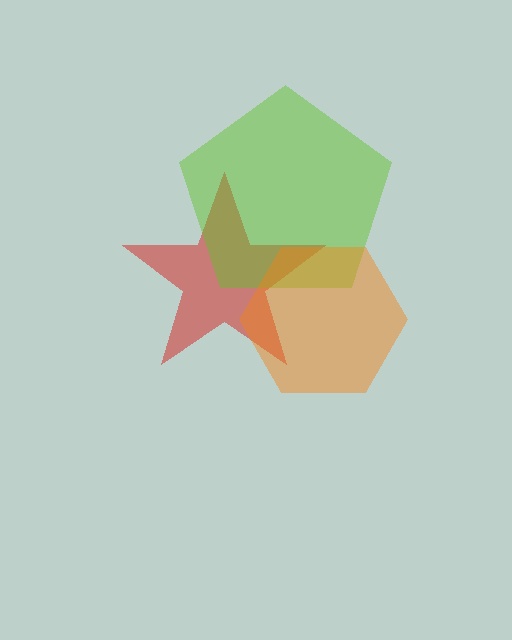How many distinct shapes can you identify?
There are 3 distinct shapes: a red star, a lime pentagon, an orange hexagon.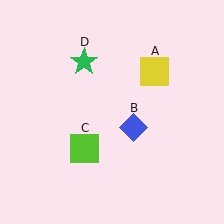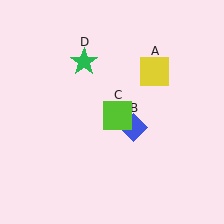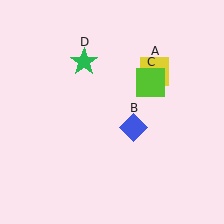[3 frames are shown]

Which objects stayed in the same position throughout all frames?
Yellow square (object A) and blue diamond (object B) and green star (object D) remained stationary.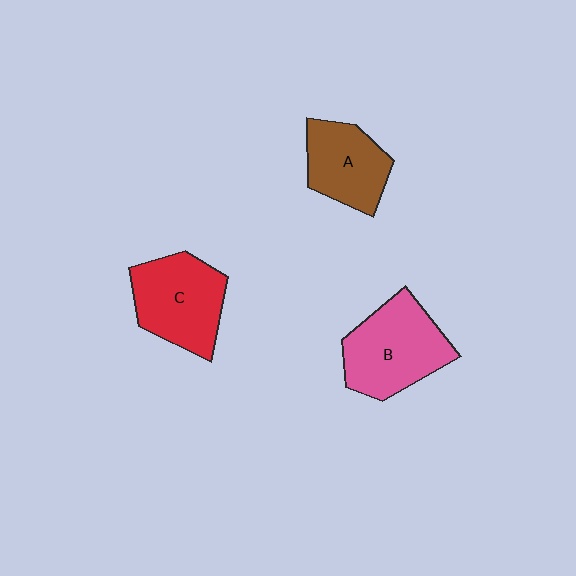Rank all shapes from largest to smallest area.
From largest to smallest: B (pink), C (red), A (brown).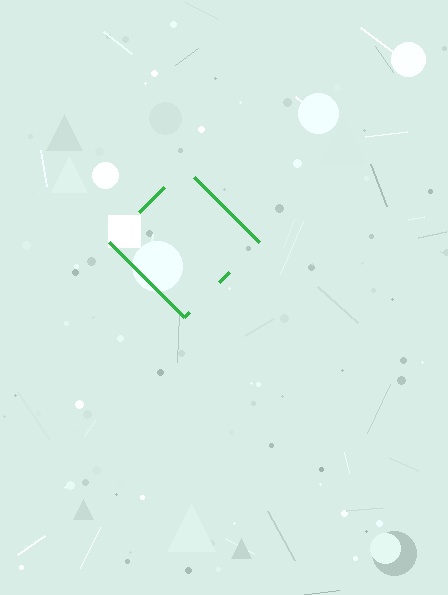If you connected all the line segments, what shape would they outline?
They would outline a diamond.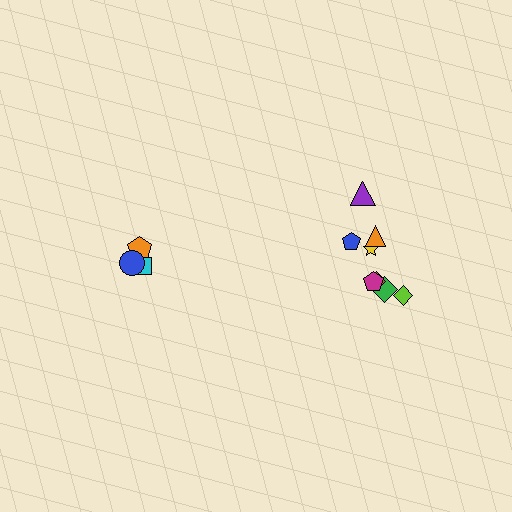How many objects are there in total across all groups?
There are 12 objects.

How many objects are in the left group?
There are 4 objects.